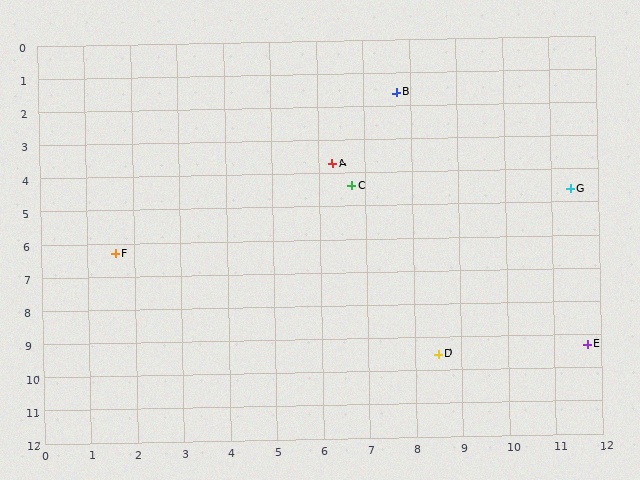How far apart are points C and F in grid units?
Points C and F are about 5.4 grid units apart.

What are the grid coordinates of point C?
Point C is at approximately (6.7, 4.4).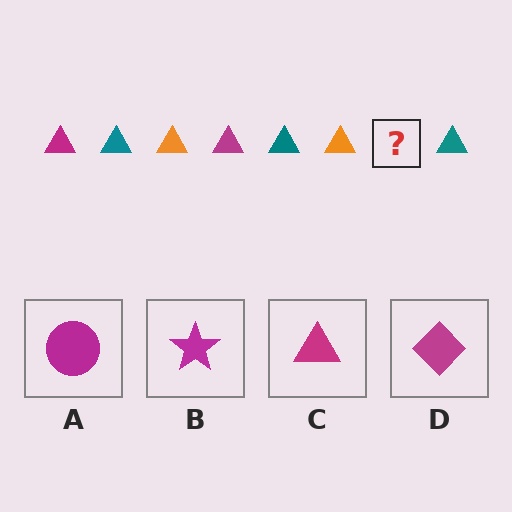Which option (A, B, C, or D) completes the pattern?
C.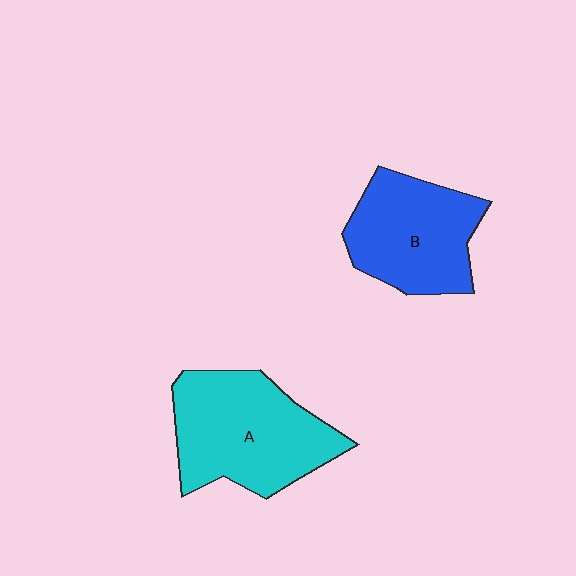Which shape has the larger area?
Shape A (cyan).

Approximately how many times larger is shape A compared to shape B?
Approximately 1.2 times.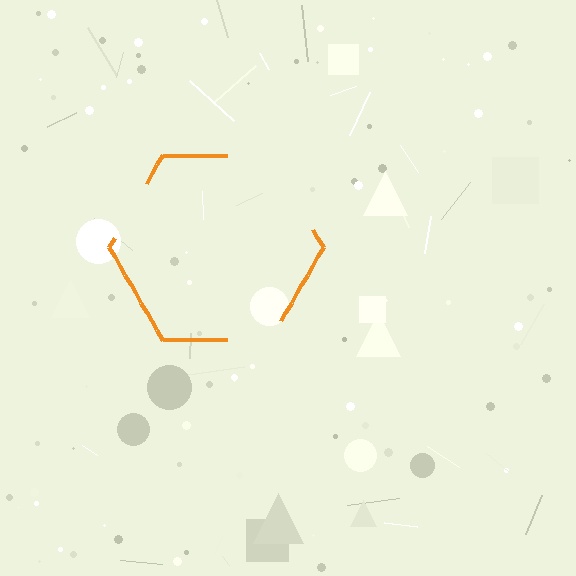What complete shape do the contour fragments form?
The contour fragments form a hexagon.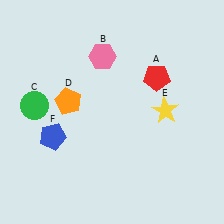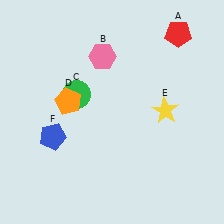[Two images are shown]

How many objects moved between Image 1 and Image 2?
2 objects moved between the two images.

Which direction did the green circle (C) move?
The green circle (C) moved right.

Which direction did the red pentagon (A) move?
The red pentagon (A) moved up.